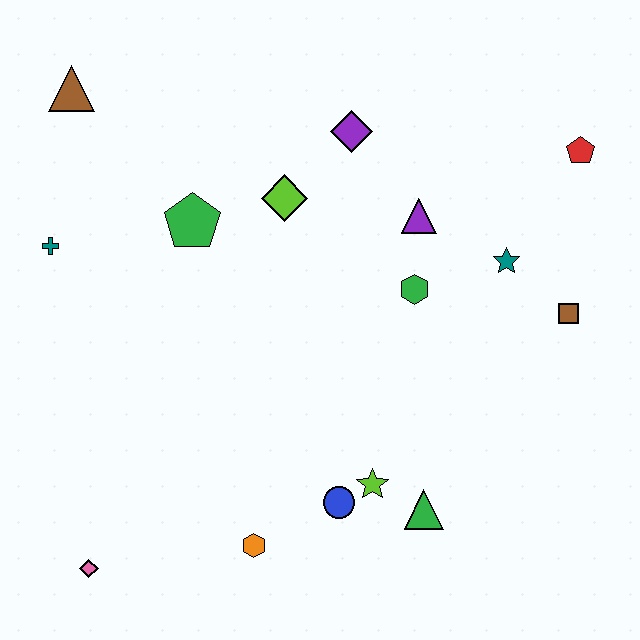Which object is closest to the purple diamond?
The lime diamond is closest to the purple diamond.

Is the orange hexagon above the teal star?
No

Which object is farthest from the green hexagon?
The pink diamond is farthest from the green hexagon.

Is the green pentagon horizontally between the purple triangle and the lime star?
No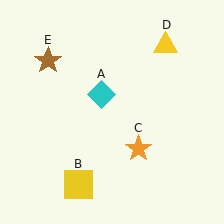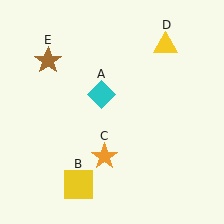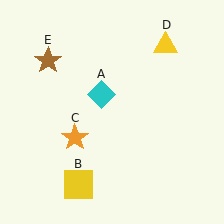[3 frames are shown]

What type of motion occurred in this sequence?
The orange star (object C) rotated clockwise around the center of the scene.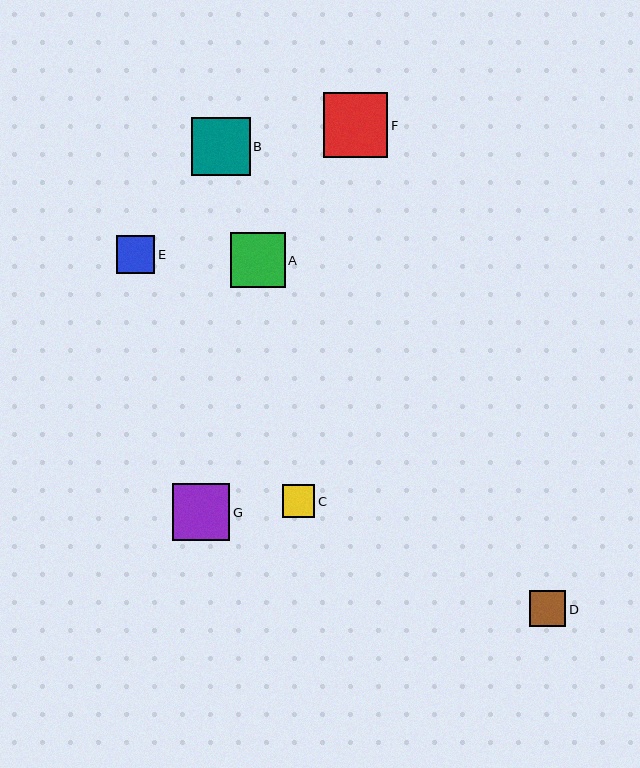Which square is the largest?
Square F is the largest with a size of approximately 64 pixels.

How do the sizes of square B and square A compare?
Square B and square A are approximately the same size.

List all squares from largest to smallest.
From largest to smallest: F, B, G, A, E, D, C.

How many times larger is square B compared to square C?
Square B is approximately 1.8 times the size of square C.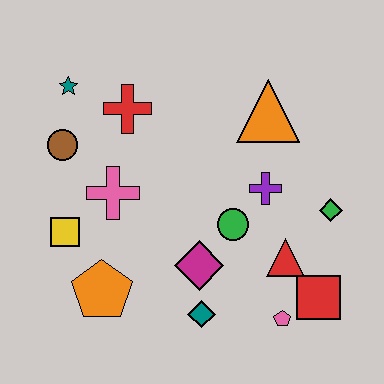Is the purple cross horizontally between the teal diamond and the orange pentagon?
No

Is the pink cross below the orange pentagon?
No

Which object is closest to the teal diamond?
The magenta diamond is closest to the teal diamond.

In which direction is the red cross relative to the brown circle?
The red cross is to the right of the brown circle.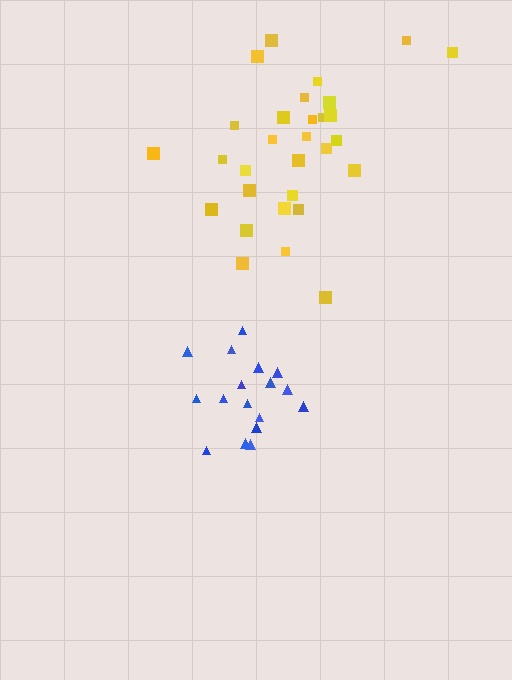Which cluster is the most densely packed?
Blue.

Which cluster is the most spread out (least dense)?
Yellow.